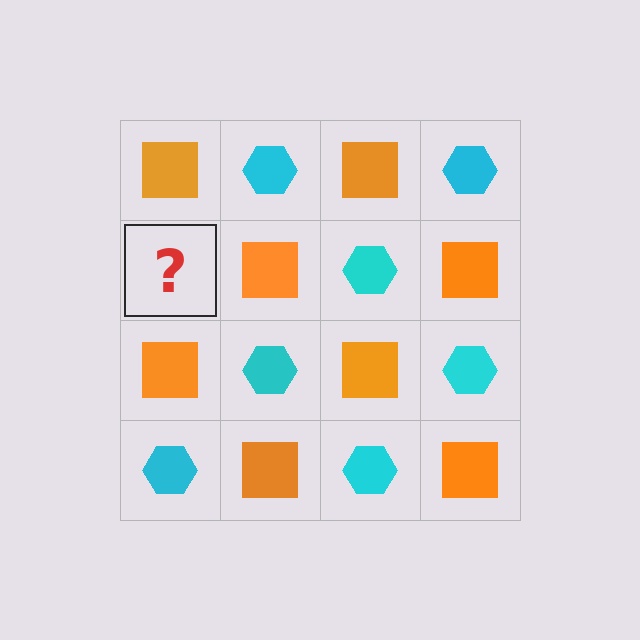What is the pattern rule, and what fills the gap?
The rule is that it alternates orange square and cyan hexagon in a checkerboard pattern. The gap should be filled with a cyan hexagon.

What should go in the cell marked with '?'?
The missing cell should contain a cyan hexagon.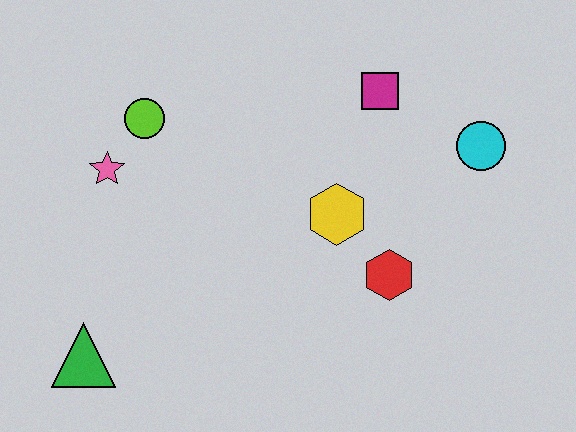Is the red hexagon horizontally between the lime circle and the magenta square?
No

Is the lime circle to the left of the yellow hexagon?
Yes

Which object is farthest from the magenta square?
The green triangle is farthest from the magenta square.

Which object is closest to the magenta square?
The cyan circle is closest to the magenta square.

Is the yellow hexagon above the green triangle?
Yes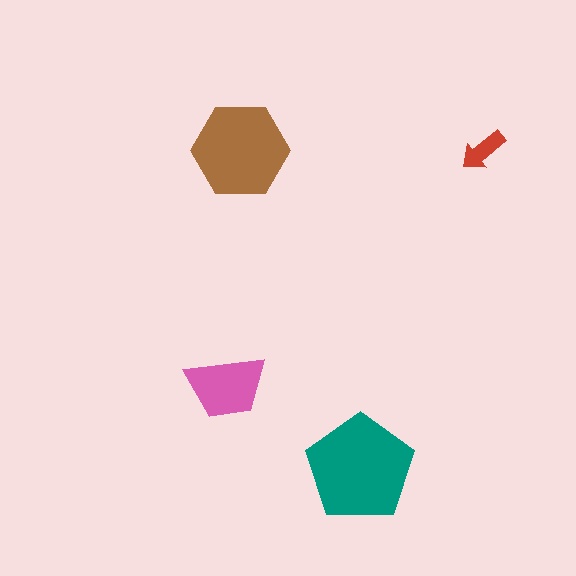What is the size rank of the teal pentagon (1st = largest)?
1st.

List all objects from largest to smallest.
The teal pentagon, the brown hexagon, the pink trapezoid, the red arrow.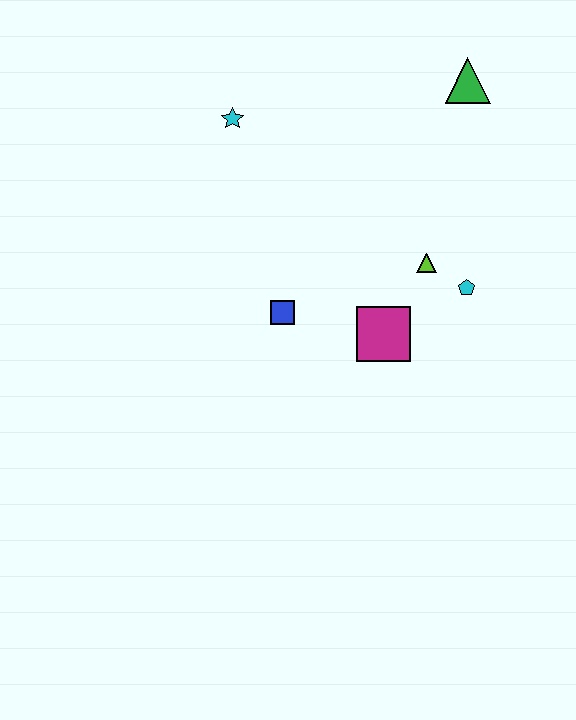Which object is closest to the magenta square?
The lime triangle is closest to the magenta square.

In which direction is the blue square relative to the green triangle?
The blue square is below the green triangle.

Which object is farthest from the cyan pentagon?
The cyan star is farthest from the cyan pentagon.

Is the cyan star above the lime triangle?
Yes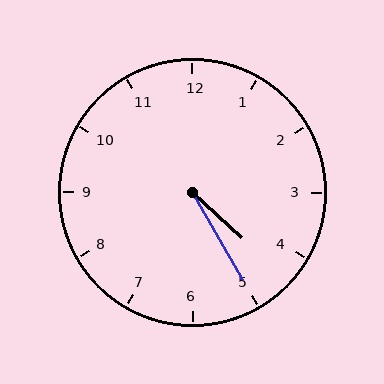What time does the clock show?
4:25.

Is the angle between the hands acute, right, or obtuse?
It is acute.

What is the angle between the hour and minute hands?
Approximately 18 degrees.